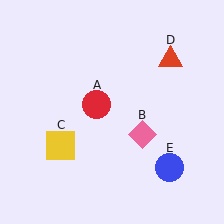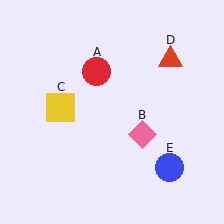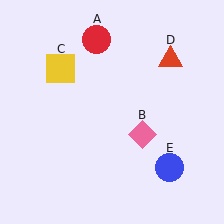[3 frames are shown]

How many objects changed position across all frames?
2 objects changed position: red circle (object A), yellow square (object C).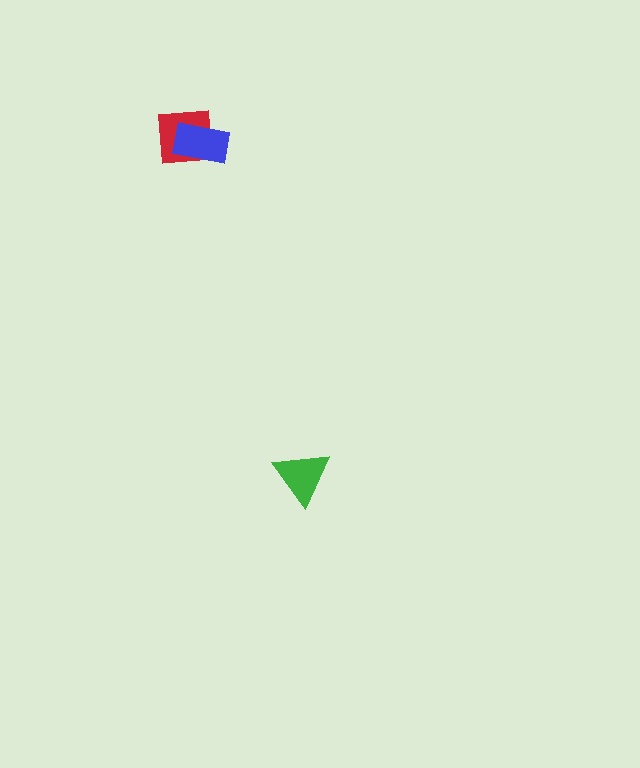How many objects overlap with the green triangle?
0 objects overlap with the green triangle.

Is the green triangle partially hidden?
No, no other shape covers it.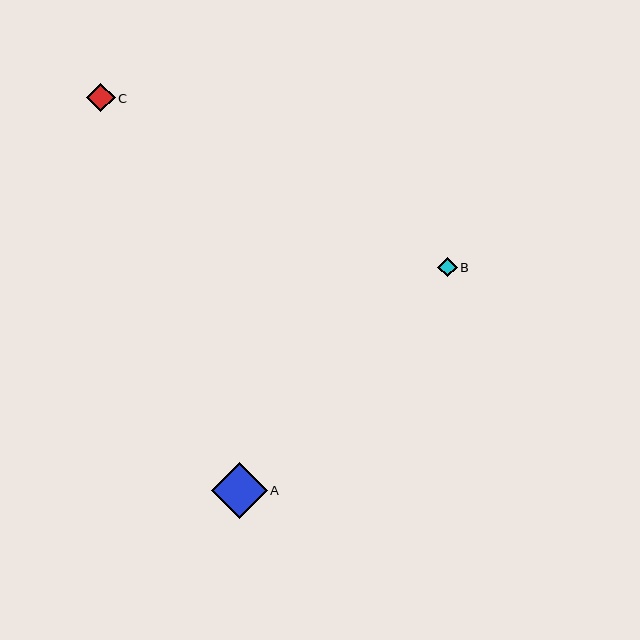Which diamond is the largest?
Diamond A is the largest with a size of approximately 55 pixels.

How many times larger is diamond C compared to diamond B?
Diamond C is approximately 1.5 times the size of diamond B.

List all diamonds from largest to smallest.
From largest to smallest: A, C, B.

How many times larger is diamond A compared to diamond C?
Diamond A is approximately 1.9 times the size of diamond C.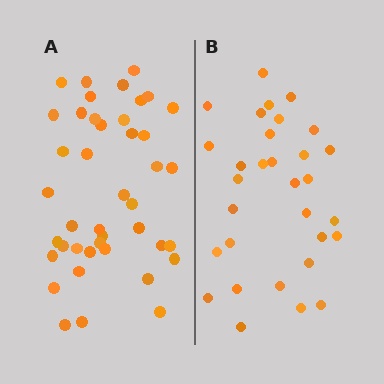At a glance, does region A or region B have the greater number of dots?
Region A (the left region) has more dots.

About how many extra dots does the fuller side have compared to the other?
Region A has roughly 12 or so more dots than region B.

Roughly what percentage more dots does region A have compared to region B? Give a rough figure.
About 35% more.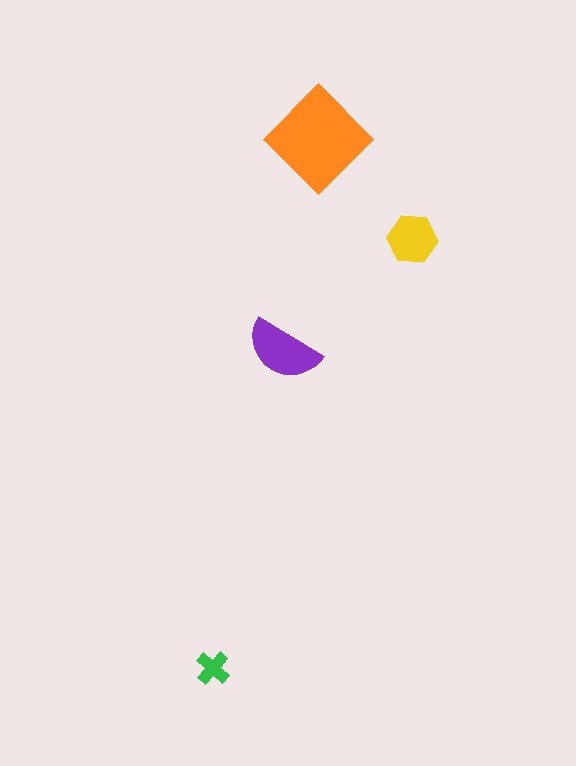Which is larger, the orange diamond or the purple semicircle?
The orange diamond.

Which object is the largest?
The orange diamond.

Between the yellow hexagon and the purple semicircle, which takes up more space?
The purple semicircle.